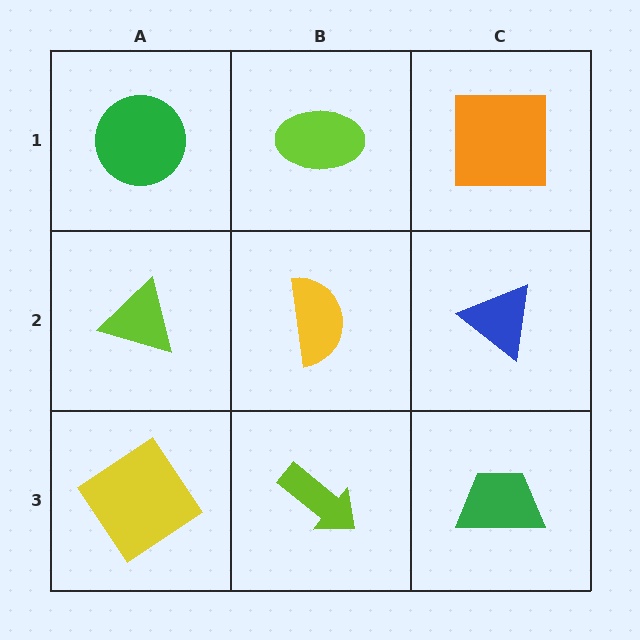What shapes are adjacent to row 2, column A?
A green circle (row 1, column A), a yellow diamond (row 3, column A), a yellow semicircle (row 2, column B).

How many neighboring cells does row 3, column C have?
2.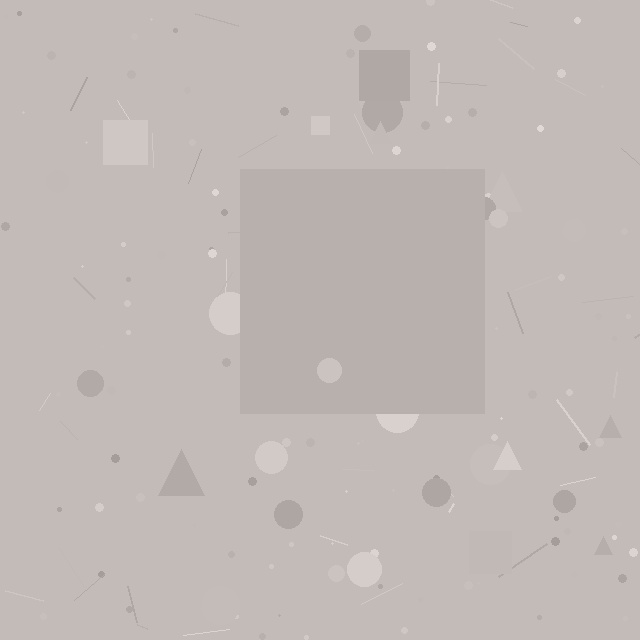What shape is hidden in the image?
A square is hidden in the image.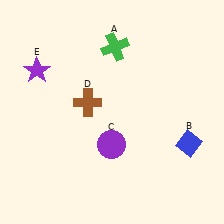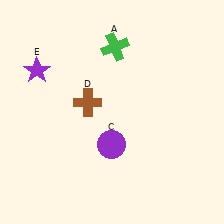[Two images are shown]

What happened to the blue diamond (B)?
The blue diamond (B) was removed in Image 2. It was in the bottom-right area of Image 1.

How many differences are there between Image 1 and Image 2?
There is 1 difference between the two images.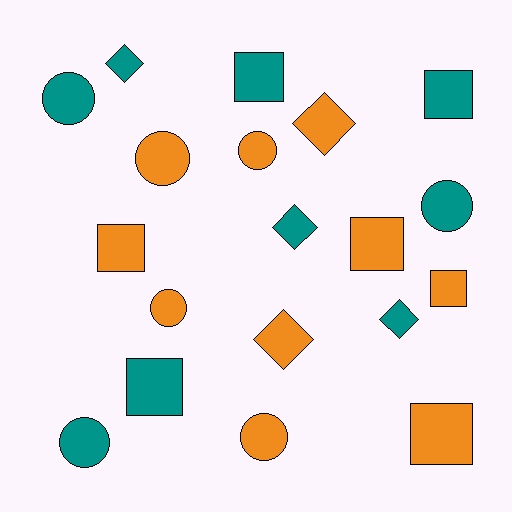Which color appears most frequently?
Orange, with 10 objects.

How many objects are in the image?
There are 19 objects.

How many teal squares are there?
There are 3 teal squares.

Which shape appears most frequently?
Circle, with 7 objects.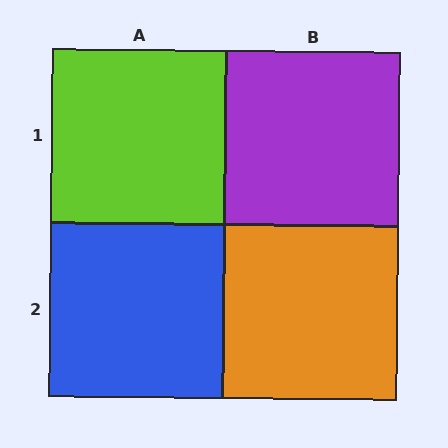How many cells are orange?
1 cell is orange.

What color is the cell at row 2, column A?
Blue.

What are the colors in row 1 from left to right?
Lime, purple.